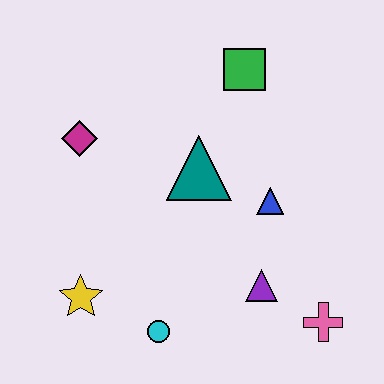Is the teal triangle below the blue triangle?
No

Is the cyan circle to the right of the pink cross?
No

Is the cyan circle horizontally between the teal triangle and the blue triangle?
No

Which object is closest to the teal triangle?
The blue triangle is closest to the teal triangle.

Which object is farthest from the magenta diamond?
The pink cross is farthest from the magenta diamond.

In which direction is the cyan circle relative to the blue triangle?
The cyan circle is below the blue triangle.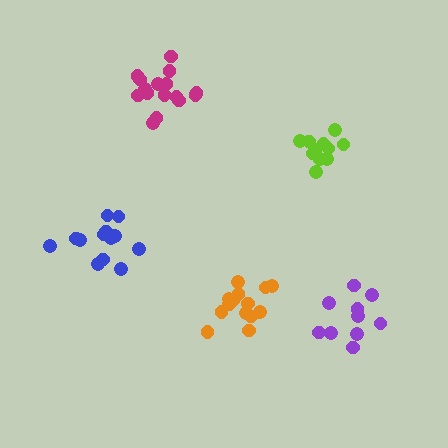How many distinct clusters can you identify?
There are 5 distinct clusters.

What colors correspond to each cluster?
The clusters are colored: blue, lime, orange, magenta, purple.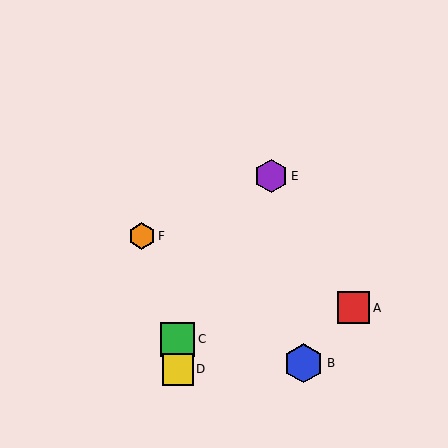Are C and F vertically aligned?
No, C is at x≈178 and F is at x≈142.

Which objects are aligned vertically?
Objects C, D are aligned vertically.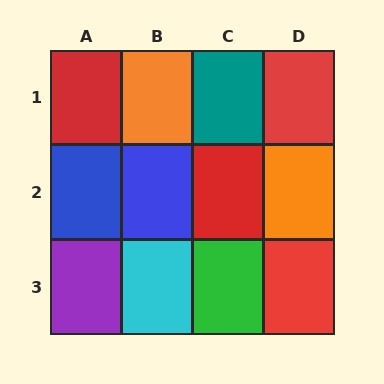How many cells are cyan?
1 cell is cyan.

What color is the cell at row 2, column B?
Blue.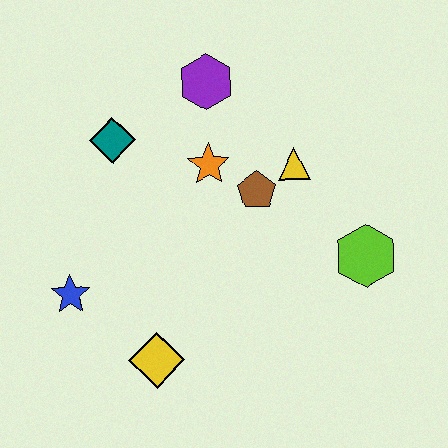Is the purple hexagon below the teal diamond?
No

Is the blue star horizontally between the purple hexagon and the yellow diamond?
No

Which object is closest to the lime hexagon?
The yellow triangle is closest to the lime hexagon.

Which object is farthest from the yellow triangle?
The blue star is farthest from the yellow triangle.